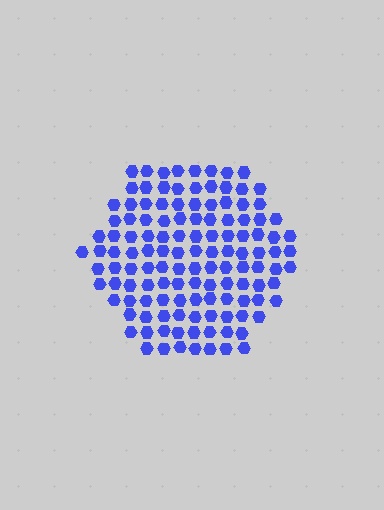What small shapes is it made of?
It is made of small hexagons.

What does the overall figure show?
The overall figure shows a hexagon.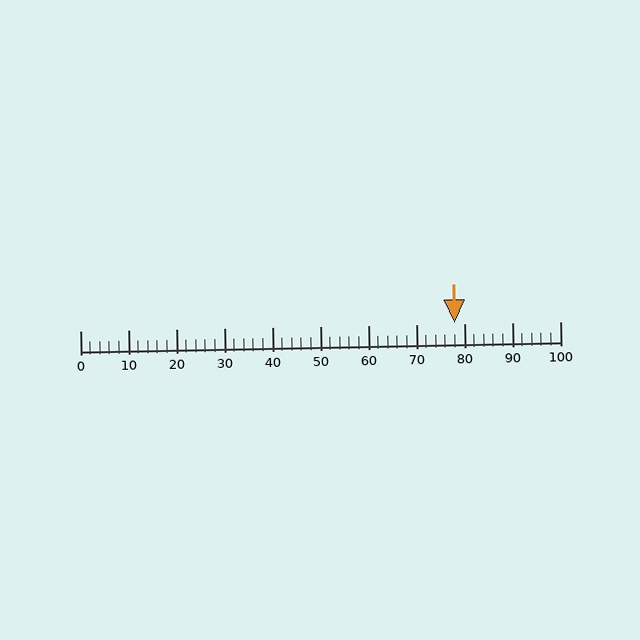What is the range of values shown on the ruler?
The ruler shows values from 0 to 100.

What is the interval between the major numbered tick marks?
The major tick marks are spaced 10 units apart.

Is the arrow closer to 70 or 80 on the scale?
The arrow is closer to 80.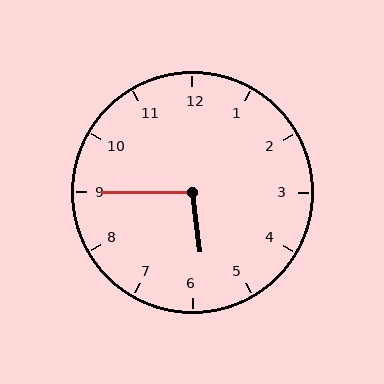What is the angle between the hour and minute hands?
Approximately 98 degrees.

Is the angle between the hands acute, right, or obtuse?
It is obtuse.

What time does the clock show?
5:45.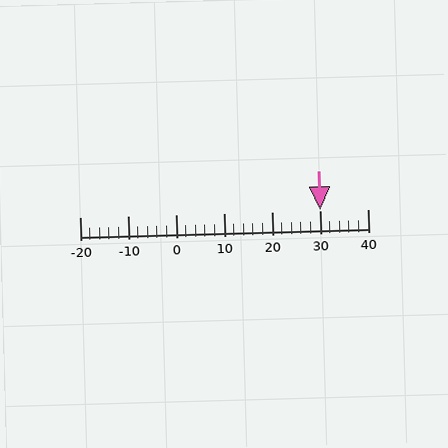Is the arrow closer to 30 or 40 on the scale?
The arrow is closer to 30.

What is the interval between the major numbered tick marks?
The major tick marks are spaced 10 units apart.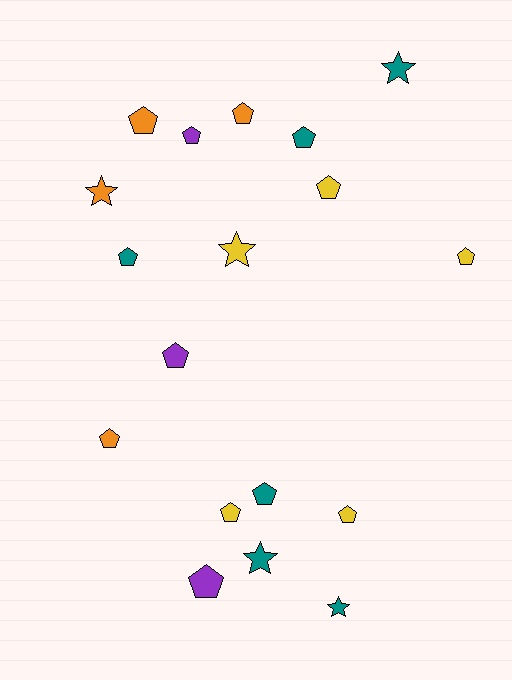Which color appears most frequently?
Teal, with 6 objects.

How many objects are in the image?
There are 18 objects.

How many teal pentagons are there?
There are 3 teal pentagons.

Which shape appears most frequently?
Pentagon, with 13 objects.